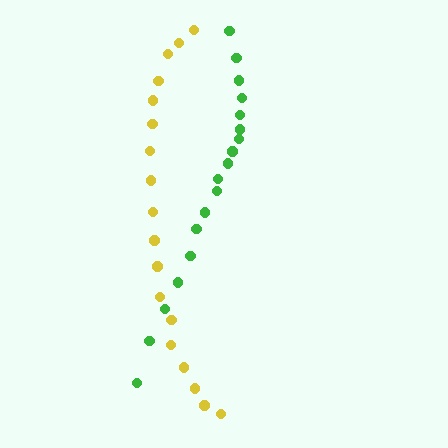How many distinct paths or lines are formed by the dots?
There are 2 distinct paths.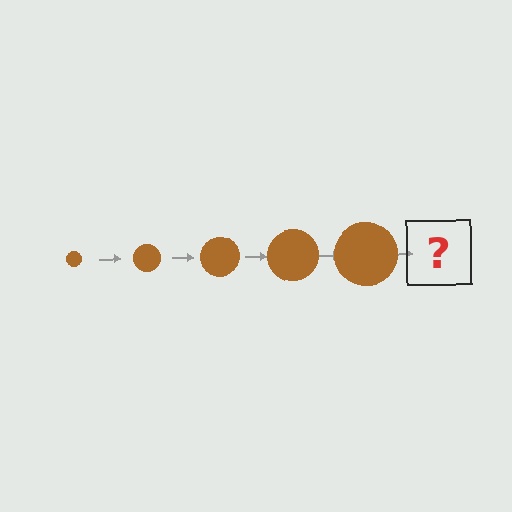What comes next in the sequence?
The next element should be a brown circle, larger than the previous one.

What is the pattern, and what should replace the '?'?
The pattern is that the circle gets progressively larger each step. The '?' should be a brown circle, larger than the previous one.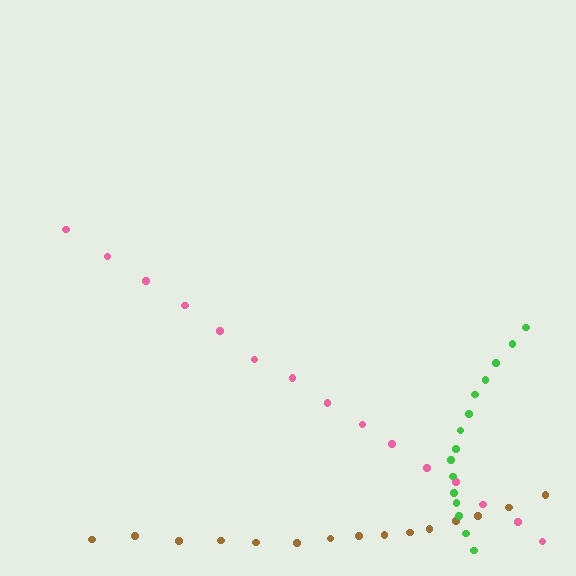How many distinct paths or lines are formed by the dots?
There are 3 distinct paths.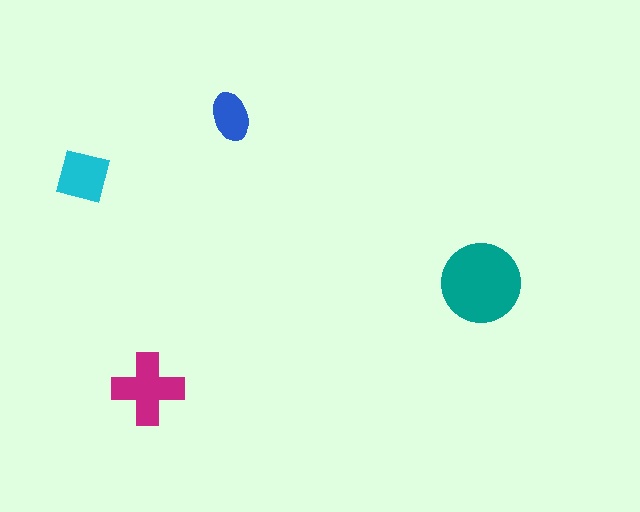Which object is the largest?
The teal circle.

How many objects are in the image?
There are 4 objects in the image.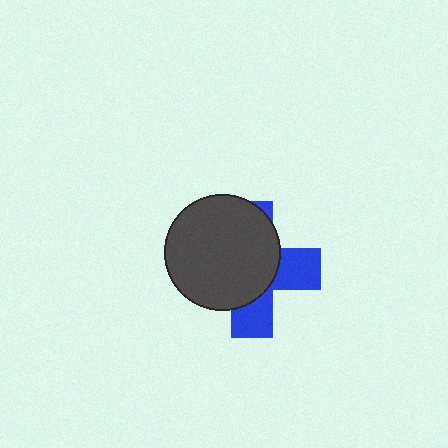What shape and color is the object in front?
The object in front is a dark gray circle.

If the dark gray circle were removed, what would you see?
You would see the complete blue cross.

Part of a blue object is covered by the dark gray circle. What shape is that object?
It is a cross.